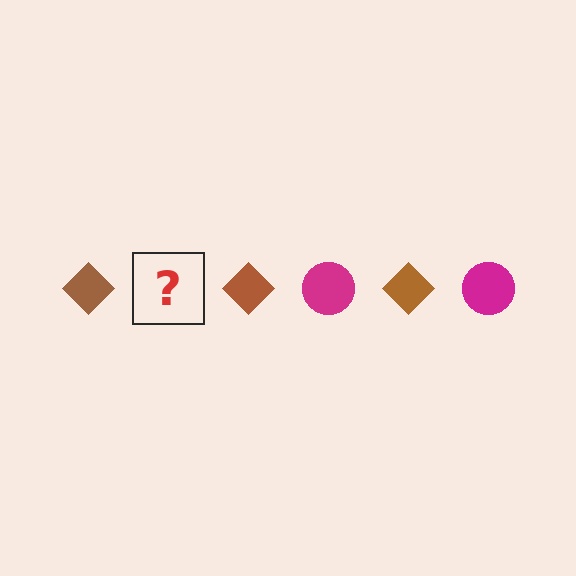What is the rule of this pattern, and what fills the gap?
The rule is that the pattern alternates between brown diamond and magenta circle. The gap should be filled with a magenta circle.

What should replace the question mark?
The question mark should be replaced with a magenta circle.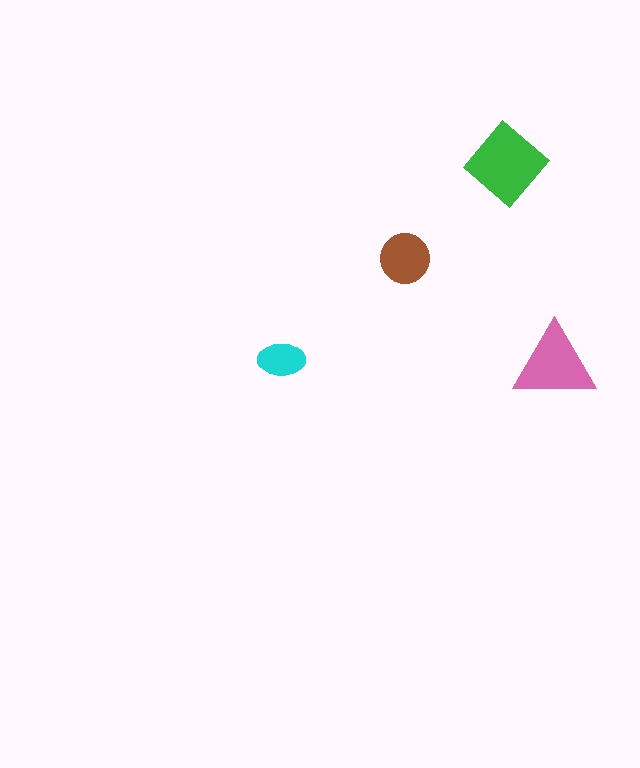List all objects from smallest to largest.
The cyan ellipse, the brown circle, the pink triangle, the green diamond.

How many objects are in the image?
There are 4 objects in the image.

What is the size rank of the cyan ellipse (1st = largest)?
4th.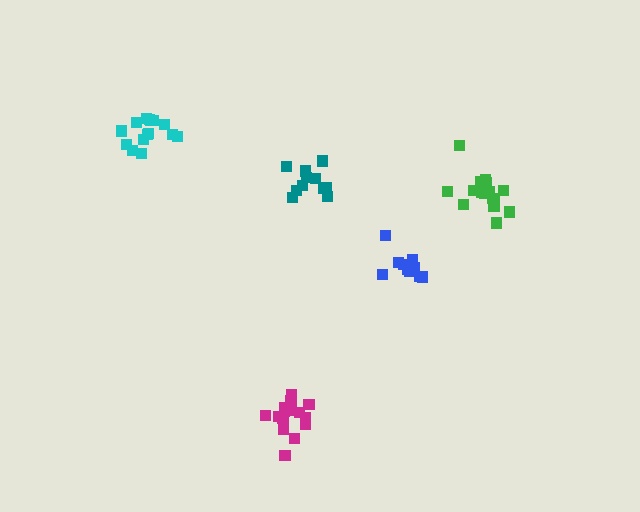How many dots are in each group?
Group 1: 12 dots, Group 2: 16 dots, Group 3: 11 dots, Group 4: 15 dots, Group 5: 16 dots (70 total).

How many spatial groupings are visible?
There are 5 spatial groupings.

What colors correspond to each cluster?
The clusters are colored: blue, green, teal, cyan, magenta.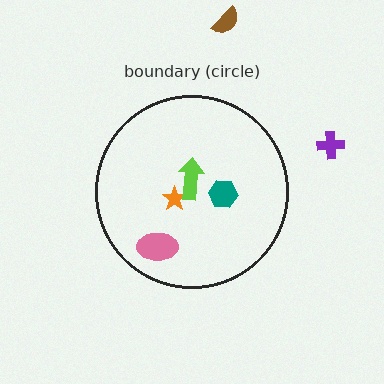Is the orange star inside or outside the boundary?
Inside.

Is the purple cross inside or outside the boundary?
Outside.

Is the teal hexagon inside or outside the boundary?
Inside.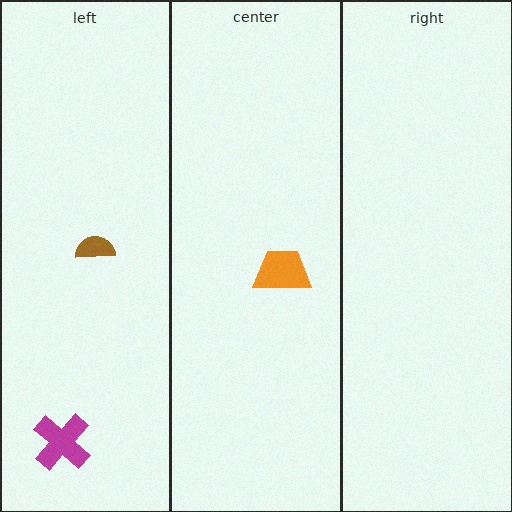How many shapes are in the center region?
1.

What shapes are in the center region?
The orange trapezoid.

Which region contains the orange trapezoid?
The center region.